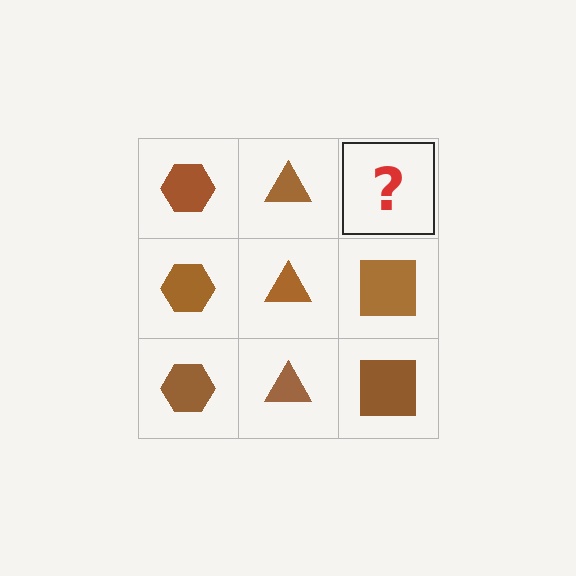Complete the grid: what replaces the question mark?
The question mark should be replaced with a brown square.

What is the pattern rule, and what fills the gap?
The rule is that each column has a consistent shape. The gap should be filled with a brown square.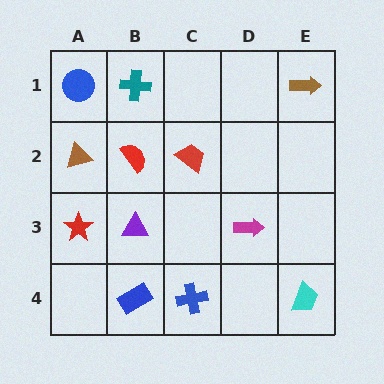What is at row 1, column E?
A brown arrow.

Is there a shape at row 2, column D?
No, that cell is empty.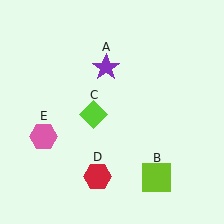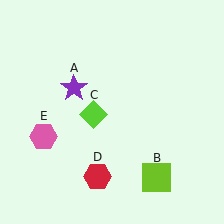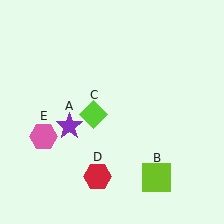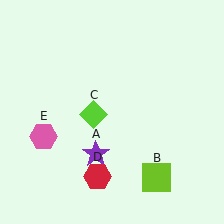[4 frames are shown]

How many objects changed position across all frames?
1 object changed position: purple star (object A).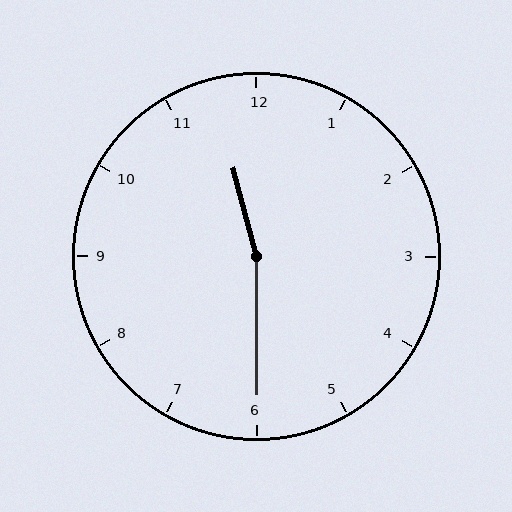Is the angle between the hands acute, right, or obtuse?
It is obtuse.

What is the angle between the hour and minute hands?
Approximately 165 degrees.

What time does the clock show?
11:30.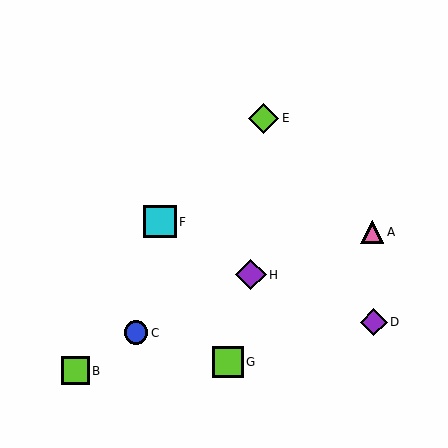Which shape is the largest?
The cyan square (labeled F) is the largest.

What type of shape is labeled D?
Shape D is a purple diamond.